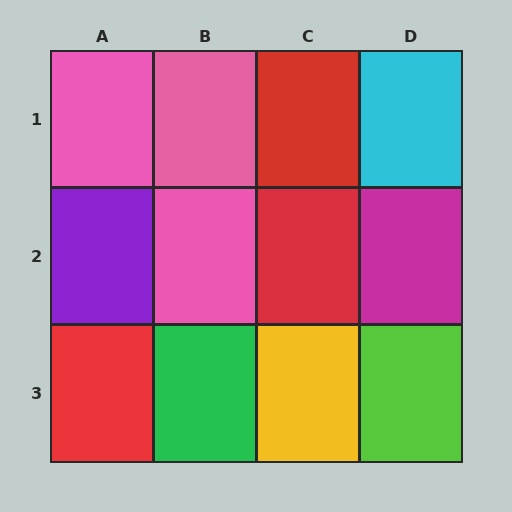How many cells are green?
1 cell is green.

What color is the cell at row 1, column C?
Red.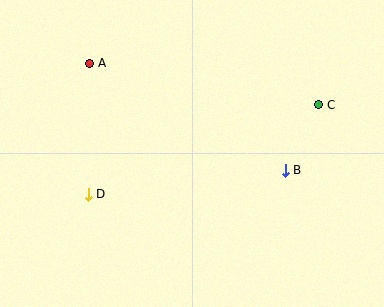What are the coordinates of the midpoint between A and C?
The midpoint between A and C is at (204, 84).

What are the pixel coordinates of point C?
Point C is at (319, 105).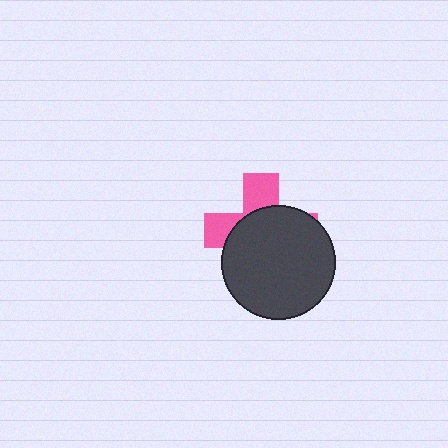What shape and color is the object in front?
The object in front is a dark gray circle.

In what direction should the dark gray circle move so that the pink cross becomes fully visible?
The dark gray circle should move toward the lower-right. That is the shortest direction to clear the overlap and leave the pink cross fully visible.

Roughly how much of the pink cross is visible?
A small part of it is visible (roughly 34%).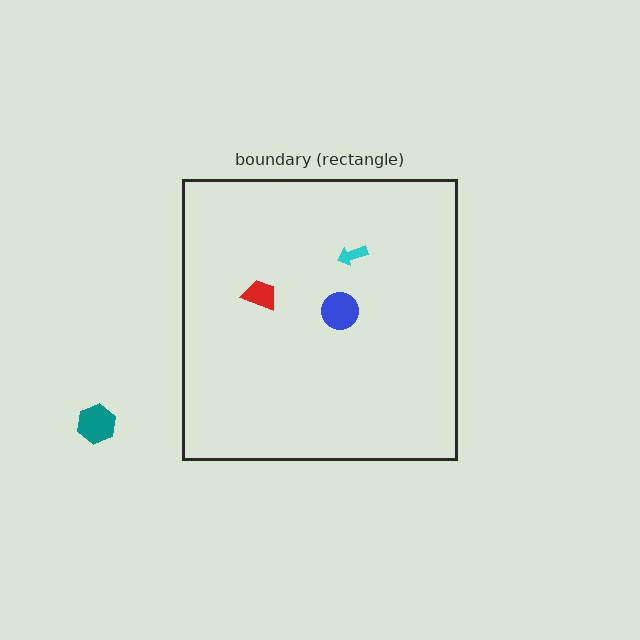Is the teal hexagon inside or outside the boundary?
Outside.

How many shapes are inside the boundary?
3 inside, 1 outside.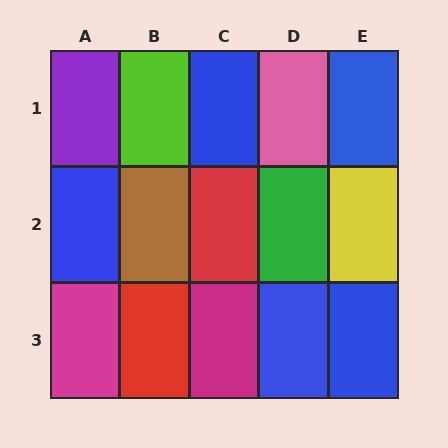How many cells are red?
2 cells are red.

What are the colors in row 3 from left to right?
Magenta, red, magenta, blue, blue.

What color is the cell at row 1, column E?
Blue.